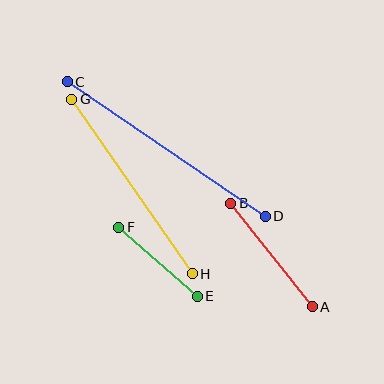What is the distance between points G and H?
The distance is approximately 212 pixels.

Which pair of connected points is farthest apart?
Points C and D are farthest apart.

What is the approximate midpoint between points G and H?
The midpoint is at approximately (132, 187) pixels.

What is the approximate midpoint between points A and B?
The midpoint is at approximately (271, 255) pixels.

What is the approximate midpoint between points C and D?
The midpoint is at approximately (166, 149) pixels.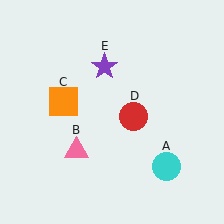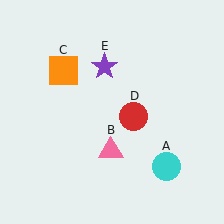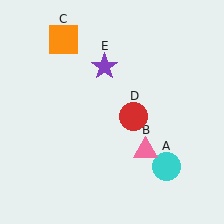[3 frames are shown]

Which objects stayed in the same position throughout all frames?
Cyan circle (object A) and red circle (object D) and purple star (object E) remained stationary.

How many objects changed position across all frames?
2 objects changed position: pink triangle (object B), orange square (object C).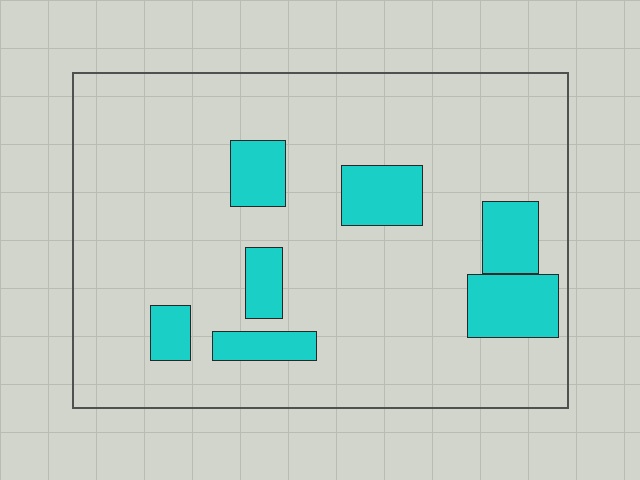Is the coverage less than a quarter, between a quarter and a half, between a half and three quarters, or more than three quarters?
Less than a quarter.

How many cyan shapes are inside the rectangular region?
7.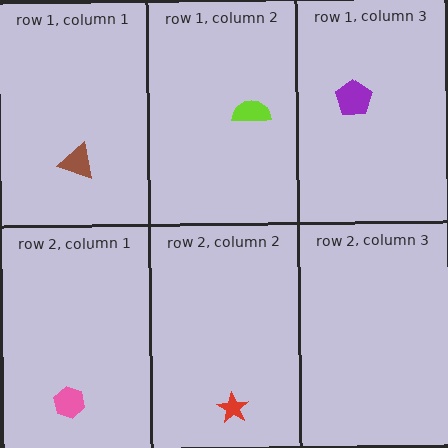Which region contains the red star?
The row 2, column 2 region.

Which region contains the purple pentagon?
The row 1, column 3 region.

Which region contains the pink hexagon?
The row 2, column 1 region.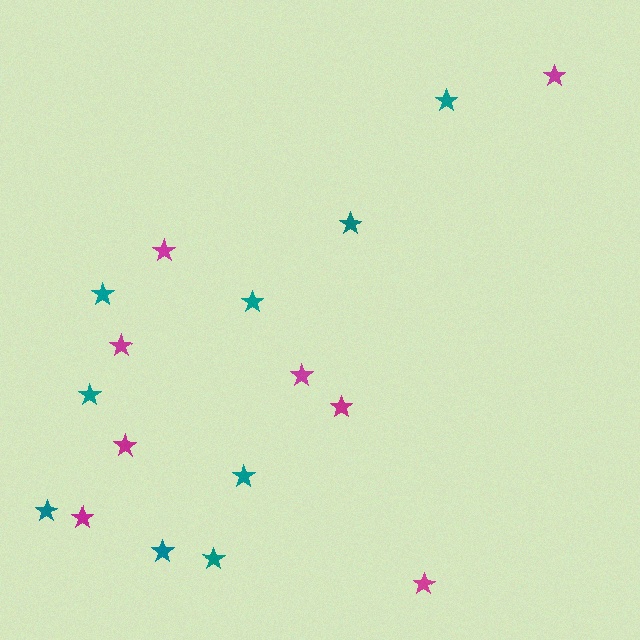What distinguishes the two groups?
There are 2 groups: one group of teal stars (9) and one group of magenta stars (8).